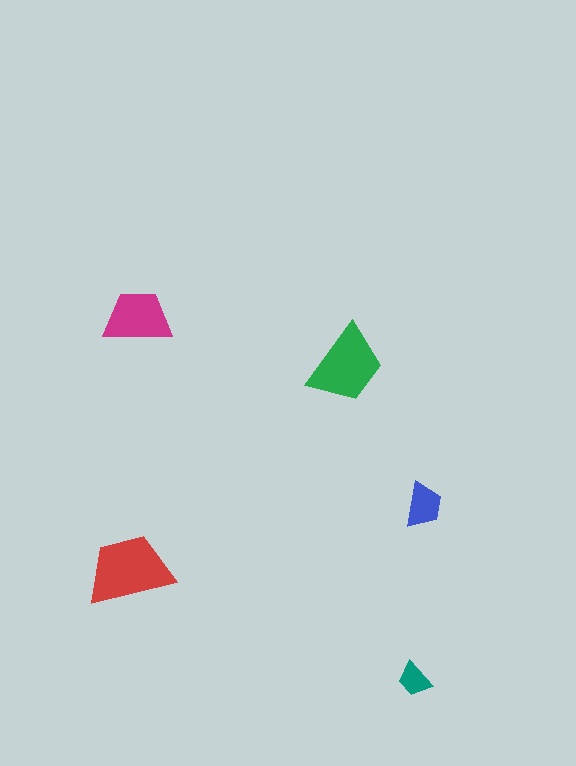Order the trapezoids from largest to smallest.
the red one, the green one, the magenta one, the blue one, the teal one.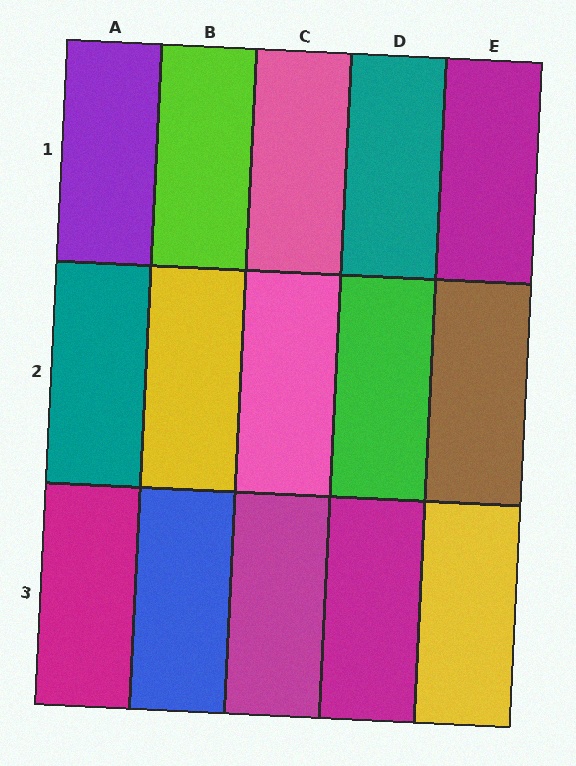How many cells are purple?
1 cell is purple.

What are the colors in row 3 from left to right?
Magenta, blue, magenta, magenta, yellow.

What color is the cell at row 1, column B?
Lime.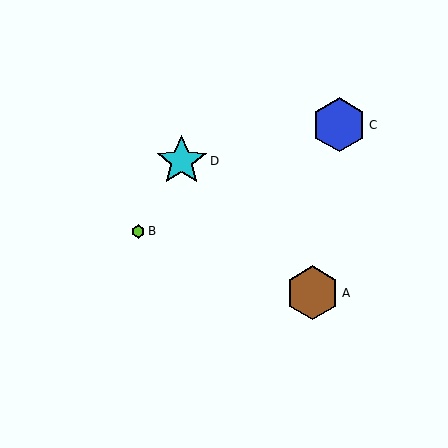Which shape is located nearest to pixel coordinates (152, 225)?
The lime hexagon (labeled B) at (138, 231) is nearest to that location.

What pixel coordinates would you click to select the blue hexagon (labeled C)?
Click at (339, 125) to select the blue hexagon C.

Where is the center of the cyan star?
The center of the cyan star is at (182, 161).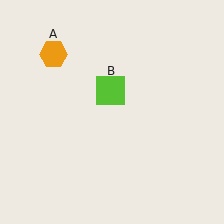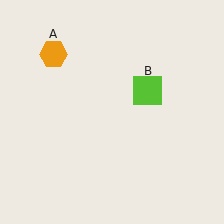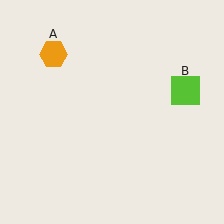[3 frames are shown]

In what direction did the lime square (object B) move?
The lime square (object B) moved right.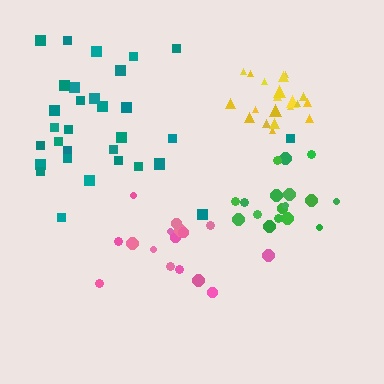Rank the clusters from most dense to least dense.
yellow, green, pink, teal.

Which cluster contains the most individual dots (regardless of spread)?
Teal (32).